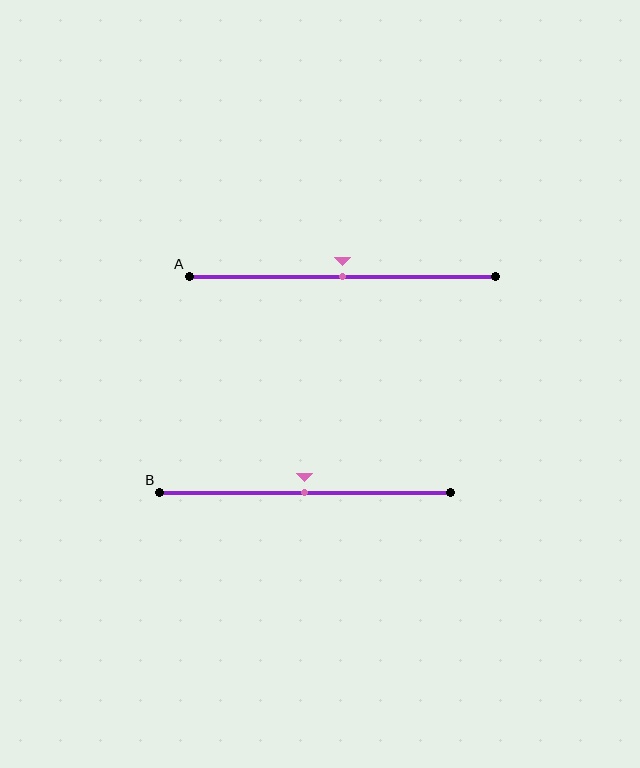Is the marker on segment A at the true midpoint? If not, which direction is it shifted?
Yes, the marker on segment A is at the true midpoint.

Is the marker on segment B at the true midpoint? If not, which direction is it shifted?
Yes, the marker on segment B is at the true midpoint.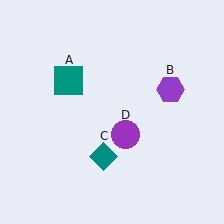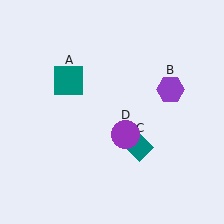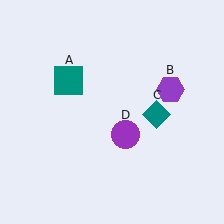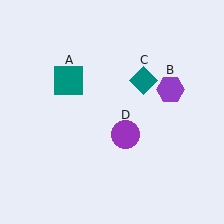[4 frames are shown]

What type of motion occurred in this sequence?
The teal diamond (object C) rotated counterclockwise around the center of the scene.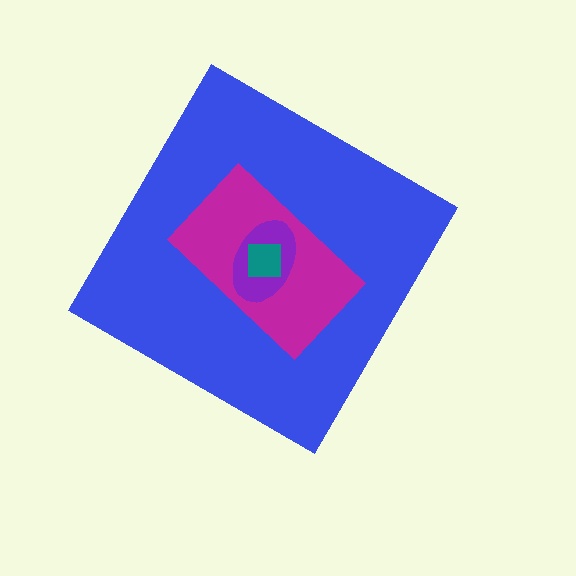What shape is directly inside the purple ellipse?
The teal square.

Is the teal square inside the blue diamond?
Yes.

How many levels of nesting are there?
4.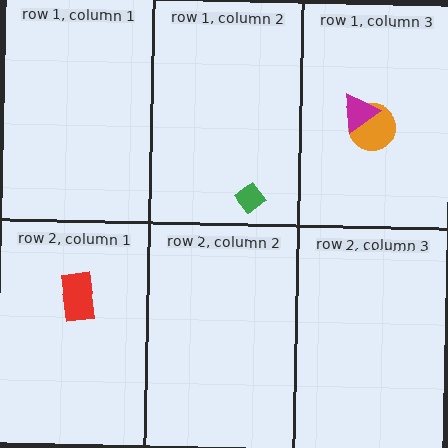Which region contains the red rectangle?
The row 2, column 1 region.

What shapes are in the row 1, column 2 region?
The green diamond.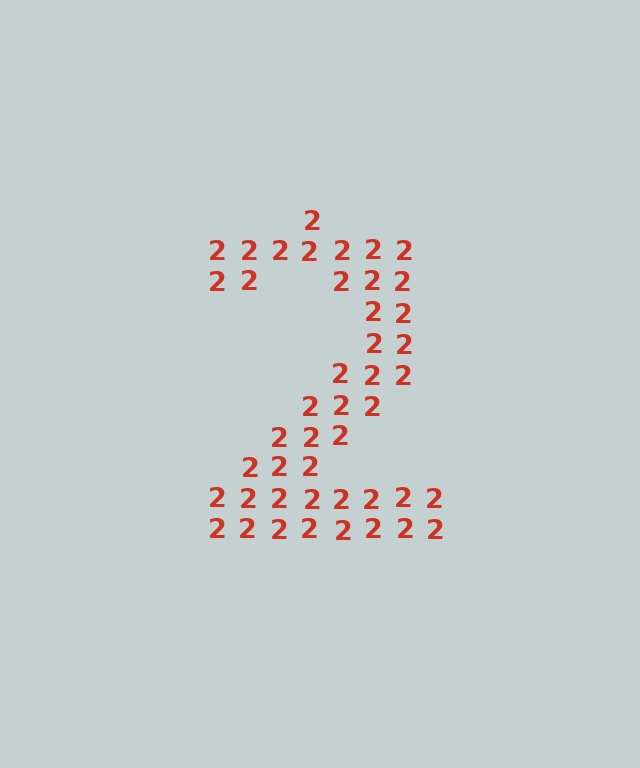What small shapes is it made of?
It is made of small digit 2's.